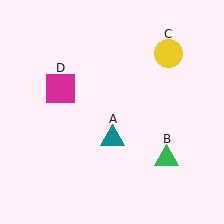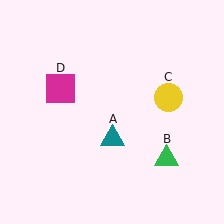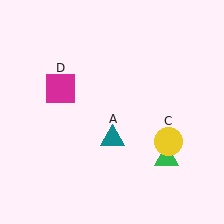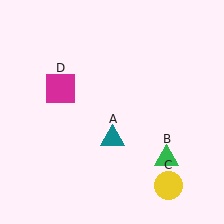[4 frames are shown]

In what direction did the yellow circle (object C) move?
The yellow circle (object C) moved down.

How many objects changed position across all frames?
1 object changed position: yellow circle (object C).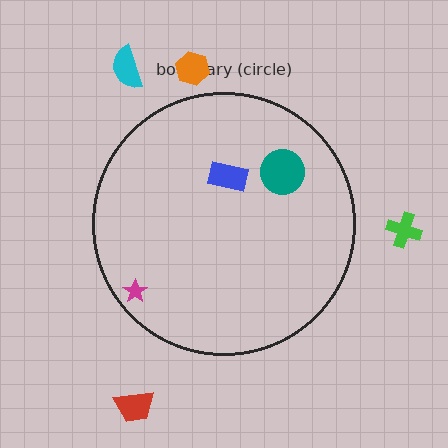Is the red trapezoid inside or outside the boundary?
Outside.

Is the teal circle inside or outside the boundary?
Inside.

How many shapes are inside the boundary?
3 inside, 4 outside.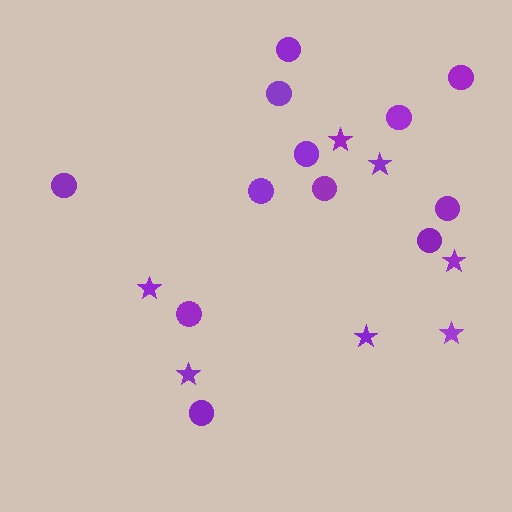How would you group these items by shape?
There are 2 groups: one group of stars (7) and one group of circles (12).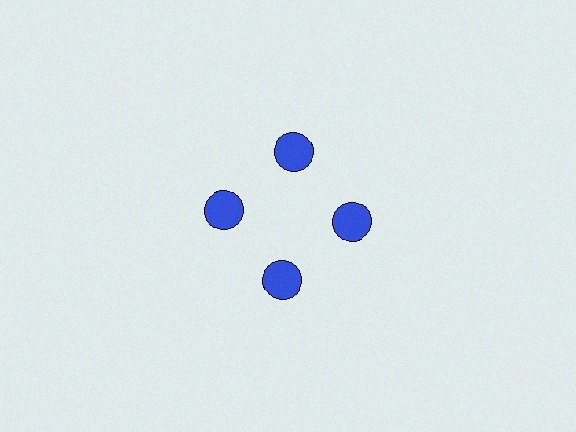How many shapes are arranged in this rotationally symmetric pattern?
There are 4 shapes, arranged in 4 groups of 1.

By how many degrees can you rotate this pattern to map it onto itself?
The pattern maps onto itself every 90 degrees of rotation.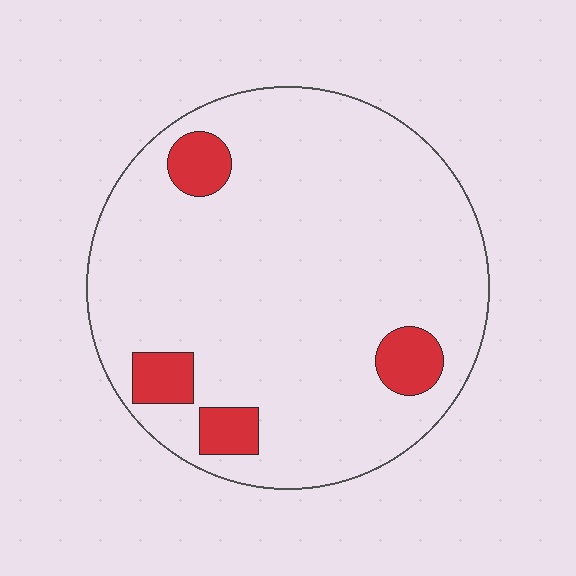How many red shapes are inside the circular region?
4.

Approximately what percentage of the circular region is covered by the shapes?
Approximately 10%.